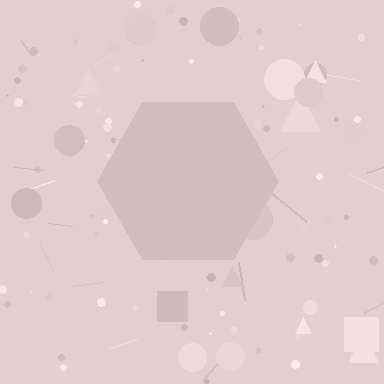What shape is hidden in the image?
A hexagon is hidden in the image.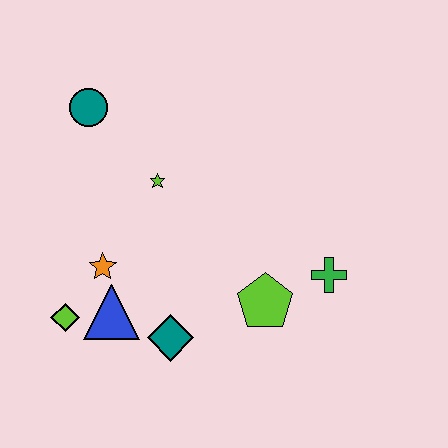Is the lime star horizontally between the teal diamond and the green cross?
No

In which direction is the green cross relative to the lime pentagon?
The green cross is to the right of the lime pentagon.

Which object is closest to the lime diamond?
The blue triangle is closest to the lime diamond.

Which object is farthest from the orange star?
The green cross is farthest from the orange star.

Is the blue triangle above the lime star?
No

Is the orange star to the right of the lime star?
No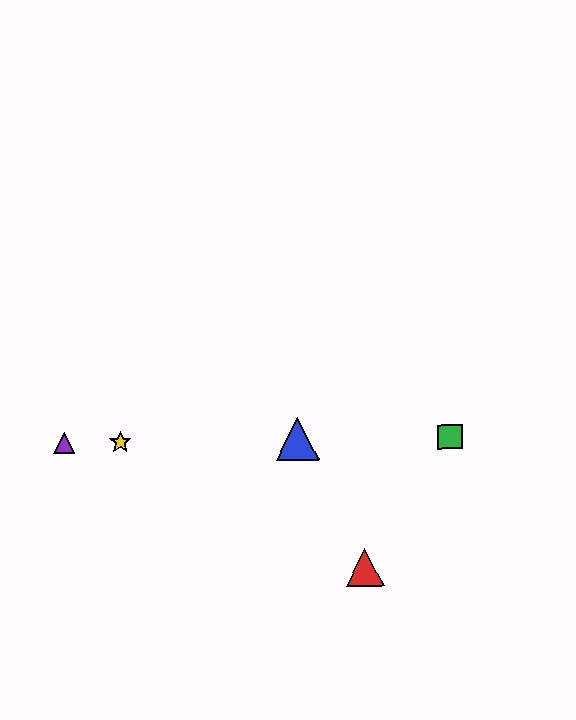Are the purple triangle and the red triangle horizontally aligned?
No, the purple triangle is at y≈443 and the red triangle is at y≈568.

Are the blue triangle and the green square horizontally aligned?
Yes, both are at y≈439.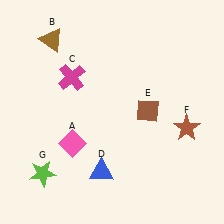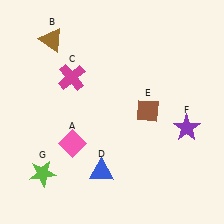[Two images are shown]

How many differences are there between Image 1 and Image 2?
There is 1 difference between the two images.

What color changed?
The star (F) changed from brown in Image 1 to purple in Image 2.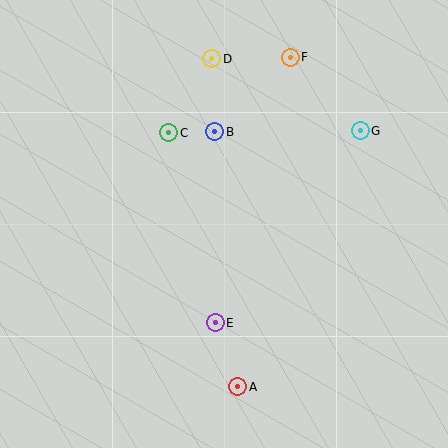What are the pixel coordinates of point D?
Point D is at (212, 59).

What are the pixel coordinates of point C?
Point C is at (169, 133).